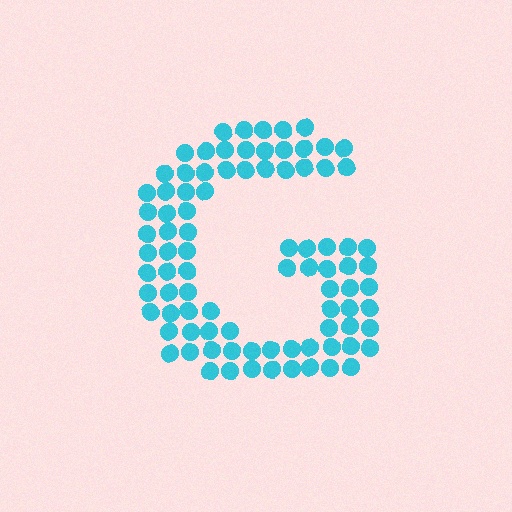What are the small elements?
The small elements are circles.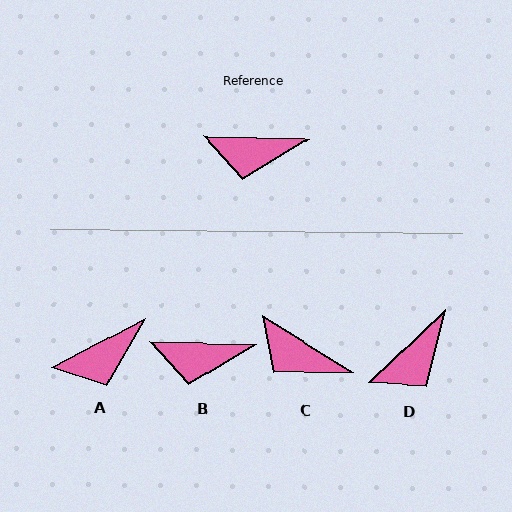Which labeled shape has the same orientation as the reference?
B.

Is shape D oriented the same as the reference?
No, it is off by about 45 degrees.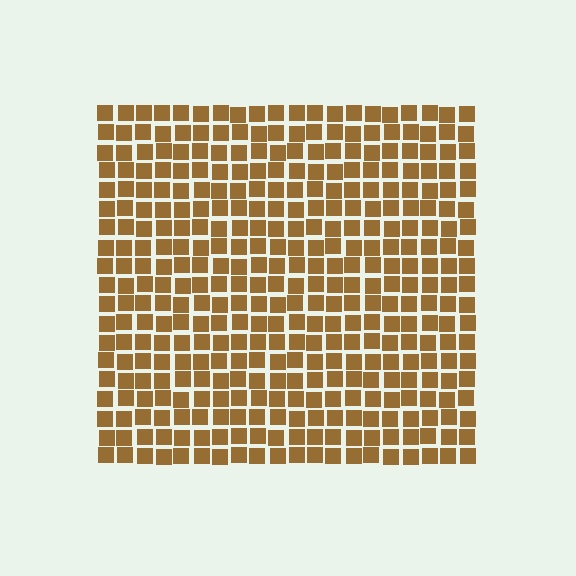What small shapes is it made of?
It is made of small squares.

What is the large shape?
The large shape is a square.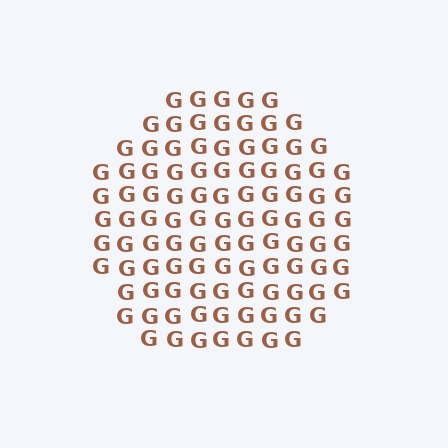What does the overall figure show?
The overall figure shows a circle.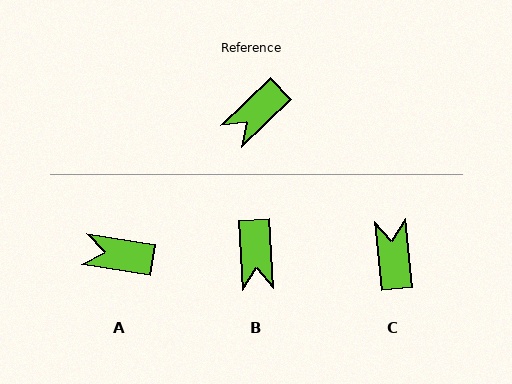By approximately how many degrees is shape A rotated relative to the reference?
Approximately 53 degrees clockwise.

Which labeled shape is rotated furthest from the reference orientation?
C, about 128 degrees away.